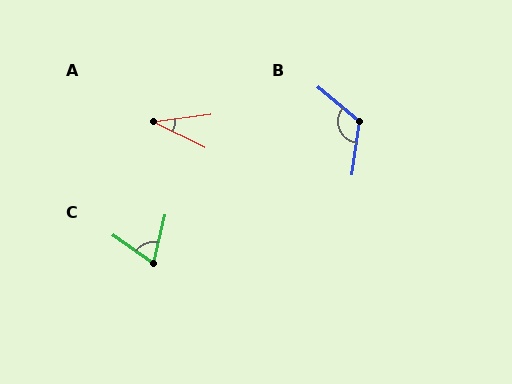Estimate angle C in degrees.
Approximately 68 degrees.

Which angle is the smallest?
A, at approximately 34 degrees.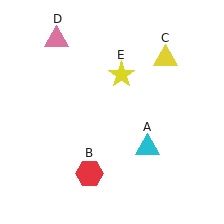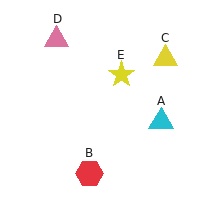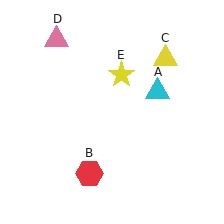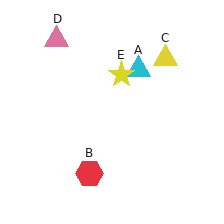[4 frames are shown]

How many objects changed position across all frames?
1 object changed position: cyan triangle (object A).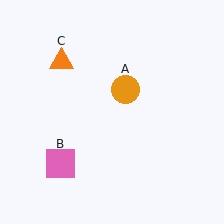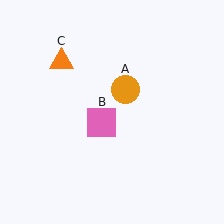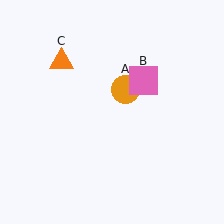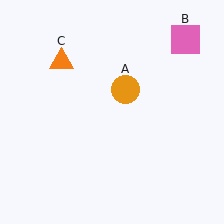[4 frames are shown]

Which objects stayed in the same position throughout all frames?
Orange circle (object A) and orange triangle (object C) remained stationary.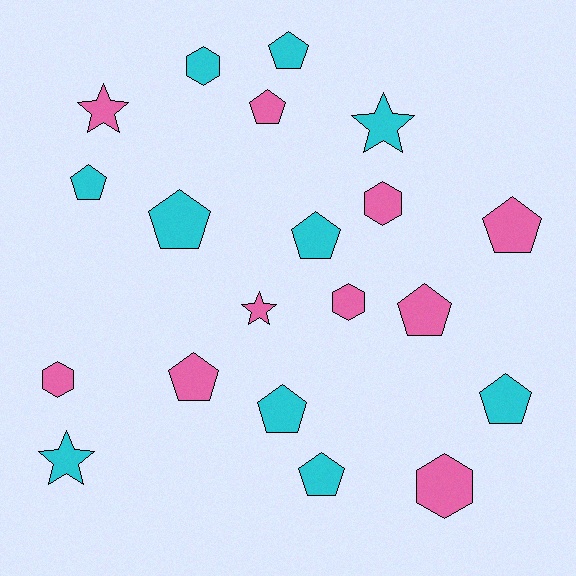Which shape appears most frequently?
Pentagon, with 11 objects.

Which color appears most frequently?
Cyan, with 10 objects.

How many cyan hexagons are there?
There is 1 cyan hexagon.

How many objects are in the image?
There are 20 objects.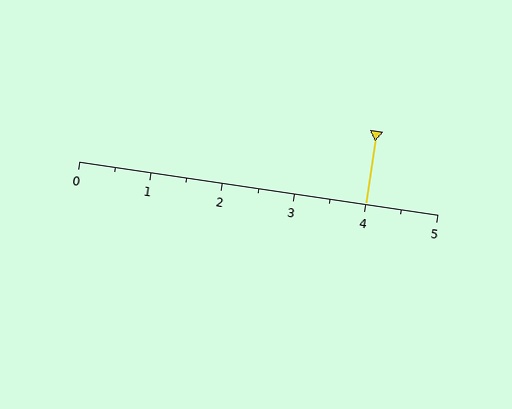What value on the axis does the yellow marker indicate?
The marker indicates approximately 4.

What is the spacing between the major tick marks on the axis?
The major ticks are spaced 1 apart.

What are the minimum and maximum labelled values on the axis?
The axis runs from 0 to 5.